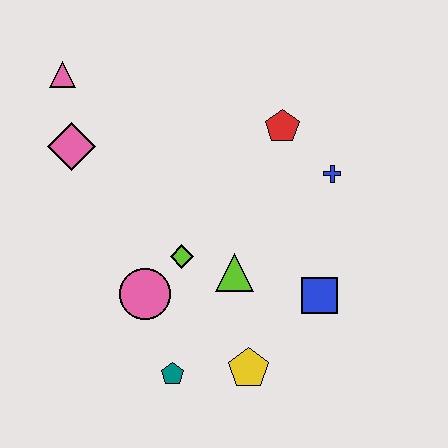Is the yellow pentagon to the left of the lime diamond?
No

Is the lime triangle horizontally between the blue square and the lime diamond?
Yes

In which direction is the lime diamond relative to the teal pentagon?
The lime diamond is above the teal pentagon.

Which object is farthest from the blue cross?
The pink triangle is farthest from the blue cross.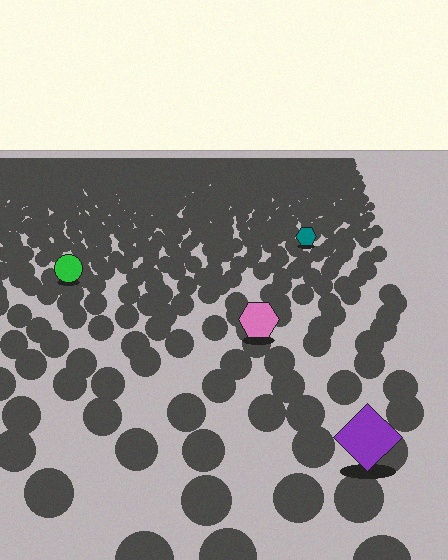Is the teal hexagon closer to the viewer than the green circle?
No. The green circle is closer — you can tell from the texture gradient: the ground texture is coarser near it.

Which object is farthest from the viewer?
The teal hexagon is farthest from the viewer. It appears smaller and the ground texture around it is denser.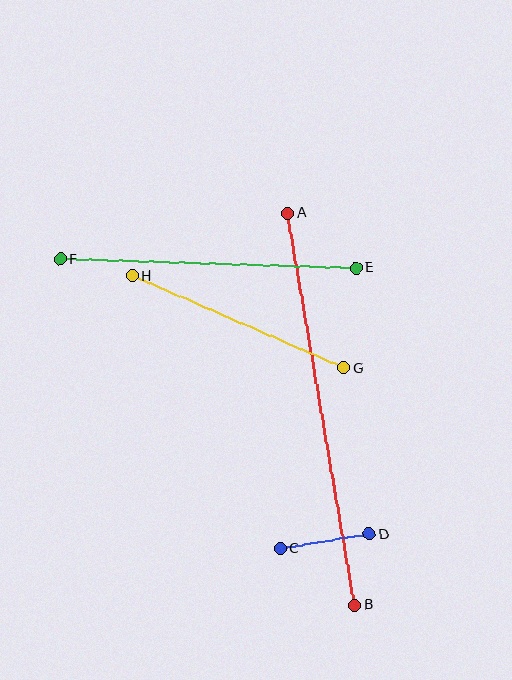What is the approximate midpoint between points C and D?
The midpoint is at approximately (325, 541) pixels.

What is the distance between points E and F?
The distance is approximately 296 pixels.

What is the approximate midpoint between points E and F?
The midpoint is at approximately (208, 263) pixels.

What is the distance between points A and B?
The distance is approximately 397 pixels.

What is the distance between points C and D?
The distance is approximately 90 pixels.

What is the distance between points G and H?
The distance is approximately 231 pixels.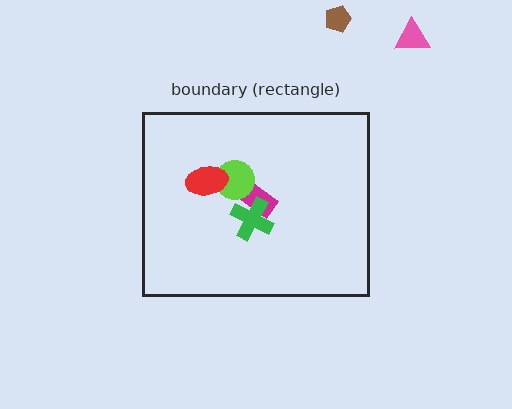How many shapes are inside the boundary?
4 inside, 2 outside.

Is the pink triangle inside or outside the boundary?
Outside.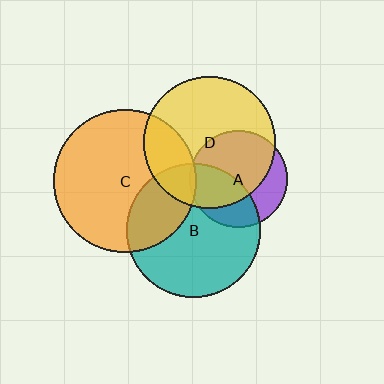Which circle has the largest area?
Circle C (orange).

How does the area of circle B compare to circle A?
Approximately 1.9 times.